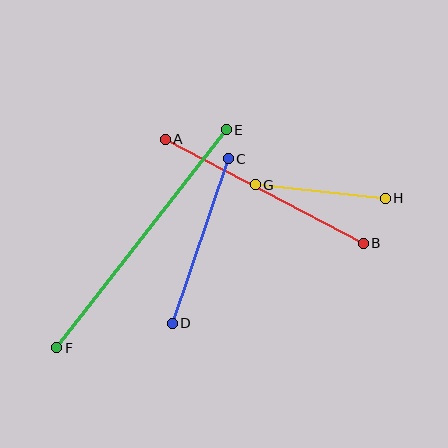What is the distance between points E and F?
The distance is approximately 276 pixels.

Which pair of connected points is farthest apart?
Points E and F are farthest apart.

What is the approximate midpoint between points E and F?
The midpoint is at approximately (142, 239) pixels.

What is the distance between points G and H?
The distance is approximately 131 pixels.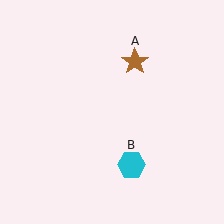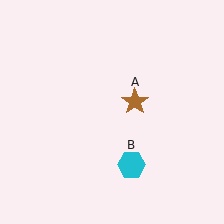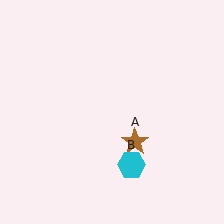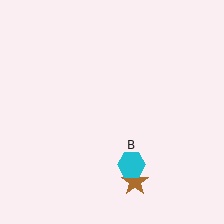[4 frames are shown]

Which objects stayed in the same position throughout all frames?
Cyan hexagon (object B) remained stationary.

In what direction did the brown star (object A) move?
The brown star (object A) moved down.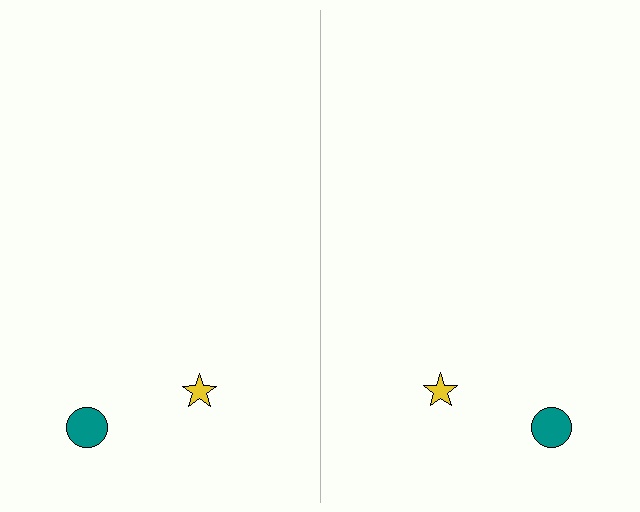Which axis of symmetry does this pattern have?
The pattern has a vertical axis of symmetry running through the center of the image.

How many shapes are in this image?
There are 4 shapes in this image.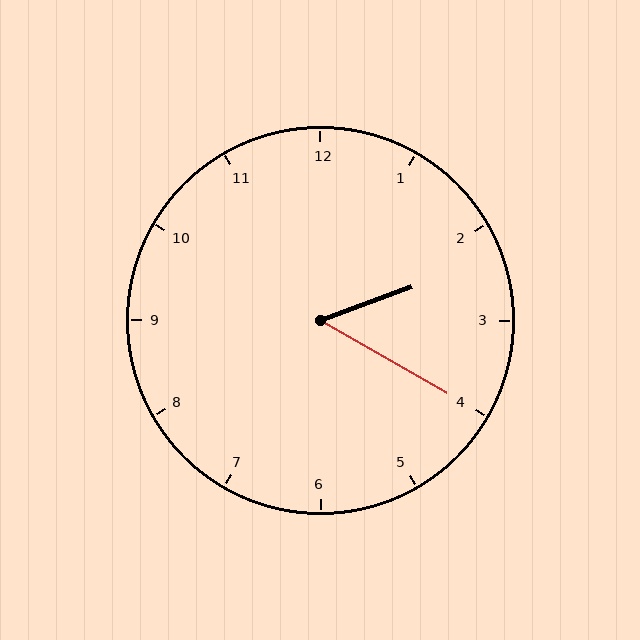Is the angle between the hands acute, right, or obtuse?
It is acute.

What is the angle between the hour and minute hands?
Approximately 50 degrees.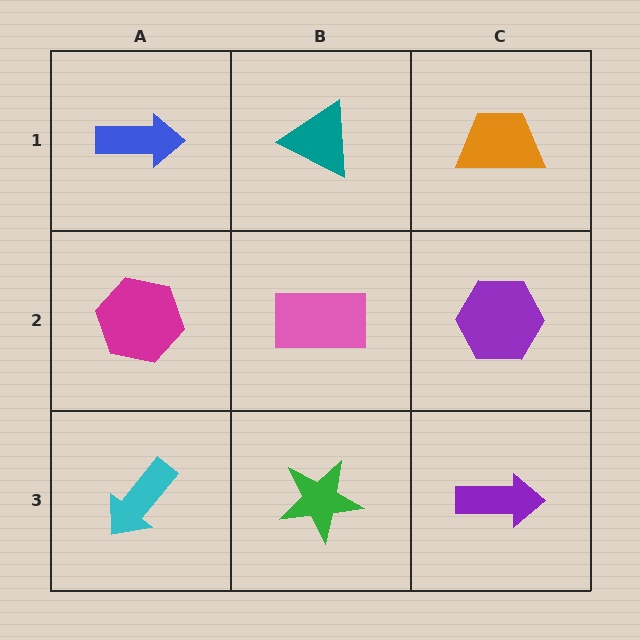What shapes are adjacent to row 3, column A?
A magenta hexagon (row 2, column A), a green star (row 3, column B).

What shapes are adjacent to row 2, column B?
A teal triangle (row 1, column B), a green star (row 3, column B), a magenta hexagon (row 2, column A), a purple hexagon (row 2, column C).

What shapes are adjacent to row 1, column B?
A pink rectangle (row 2, column B), a blue arrow (row 1, column A), an orange trapezoid (row 1, column C).